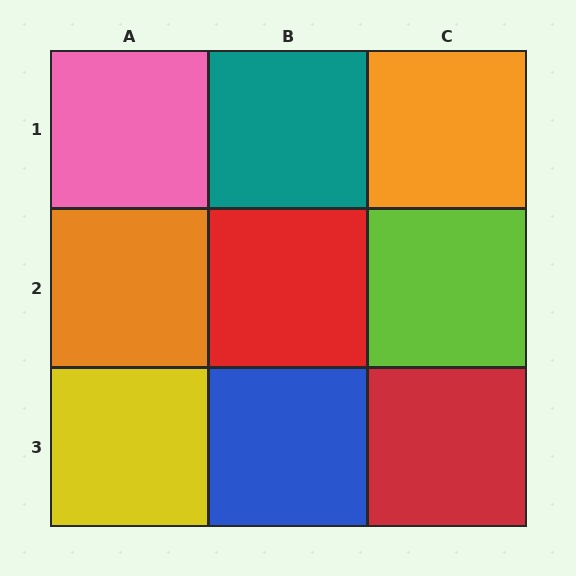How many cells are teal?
1 cell is teal.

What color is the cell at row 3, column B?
Blue.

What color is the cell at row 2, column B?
Red.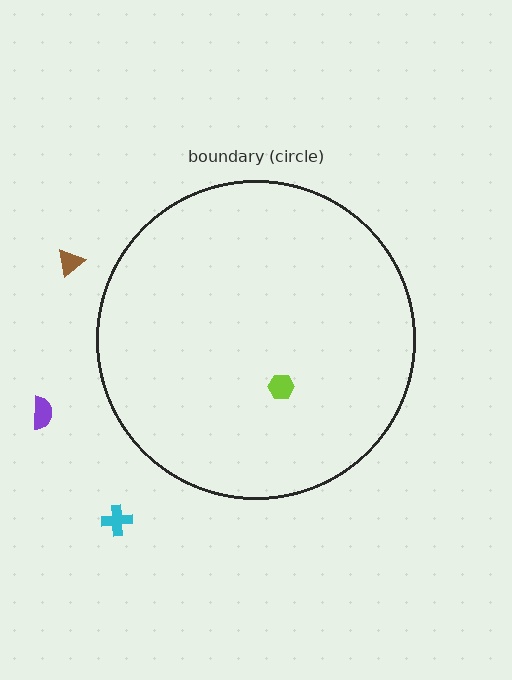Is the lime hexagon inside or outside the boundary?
Inside.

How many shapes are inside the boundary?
1 inside, 3 outside.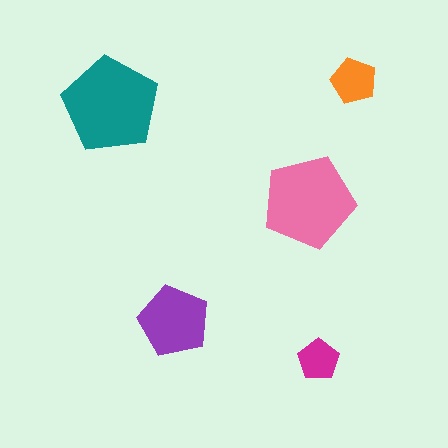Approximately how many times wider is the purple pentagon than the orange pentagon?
About 1.5 times wider.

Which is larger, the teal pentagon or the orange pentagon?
The teal one.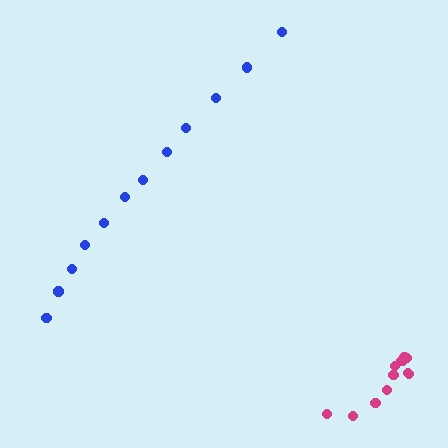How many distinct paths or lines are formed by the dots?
There are 2 distinct paths.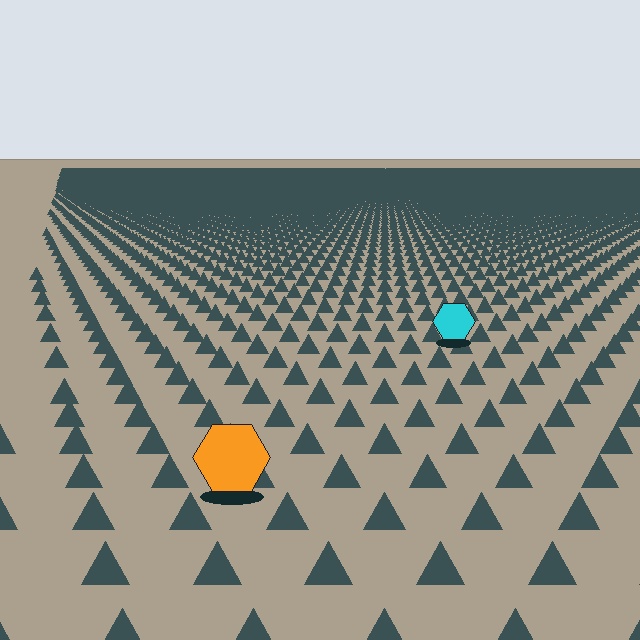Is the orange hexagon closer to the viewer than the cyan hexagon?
Yes. The orange hexagon is closer — you can tell from the texture gradient: the ground texture is coarser near it.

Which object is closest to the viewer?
The orange hexagon is closest. The texture marks near it are larger and more spread out.